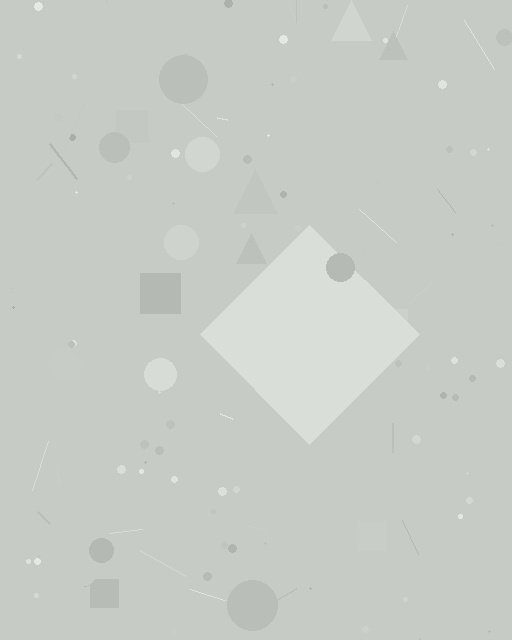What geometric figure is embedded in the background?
A diamond is embedded in the background.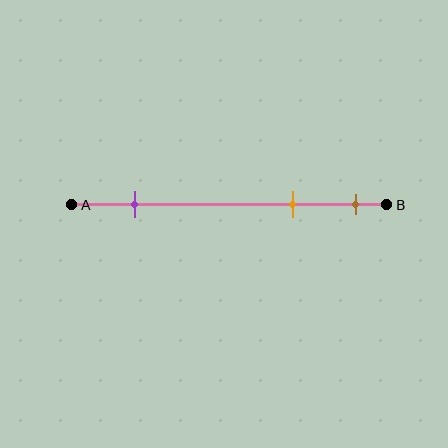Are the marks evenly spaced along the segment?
No, the marks are not evenly spaced.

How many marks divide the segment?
There are 3 marks dividing the segment.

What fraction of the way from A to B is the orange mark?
The orange mark is approximately 70% (0.7) of the way from A to B.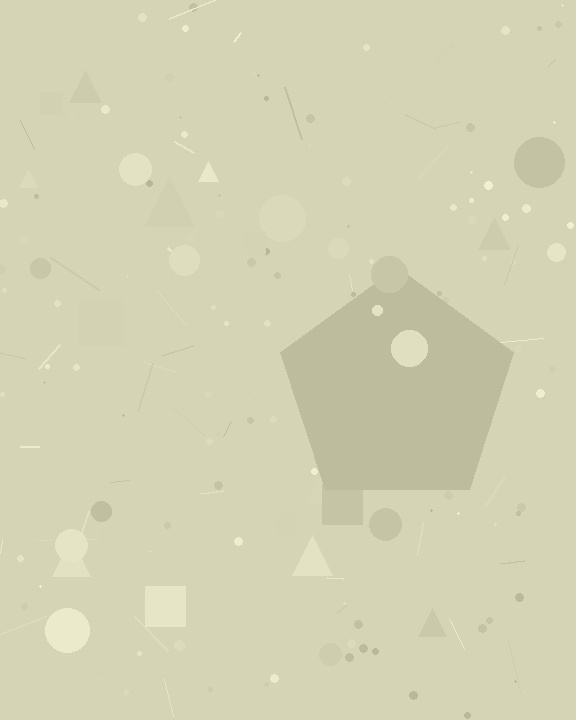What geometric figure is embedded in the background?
A pentagon is embedded in the background.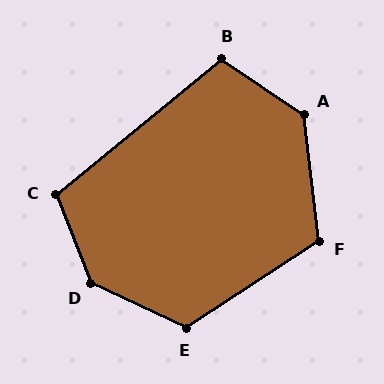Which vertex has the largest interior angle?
D, at approximately 137 degrees.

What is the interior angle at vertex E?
Approximately 122 degrees (obtuse).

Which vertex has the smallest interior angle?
B, at approximately 107 degrees.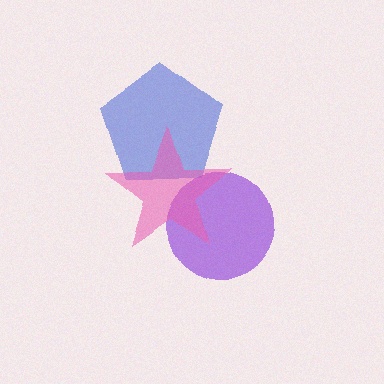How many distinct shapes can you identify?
There are 3 distinct shapes: a blue pentagon, a purple circle, a pink star.